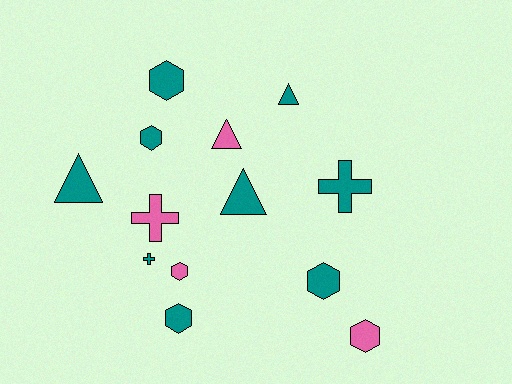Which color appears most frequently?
Teal, with 9 objects.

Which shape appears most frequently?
Hexagon, with 6 objects.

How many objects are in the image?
There are 13 objects.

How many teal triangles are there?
There are 3 teal triangles.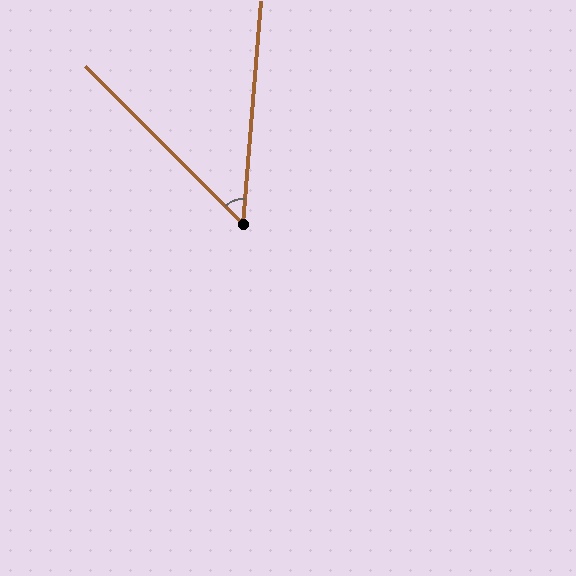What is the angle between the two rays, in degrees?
Approximately 50 degrees.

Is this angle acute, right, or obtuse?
It is acute.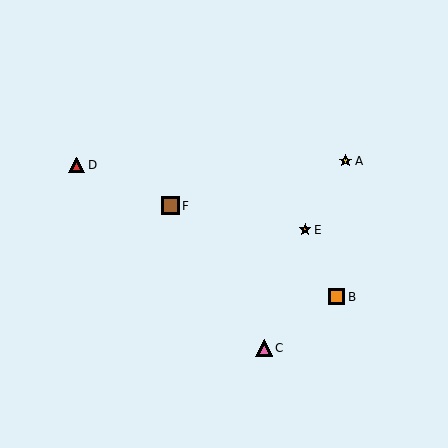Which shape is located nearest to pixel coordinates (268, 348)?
The pink triangle (labeled C) at (264, 348) is nearest to that location.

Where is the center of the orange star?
The center of the orange star is at (305, 230).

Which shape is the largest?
The brown square (labeled F) is the largest.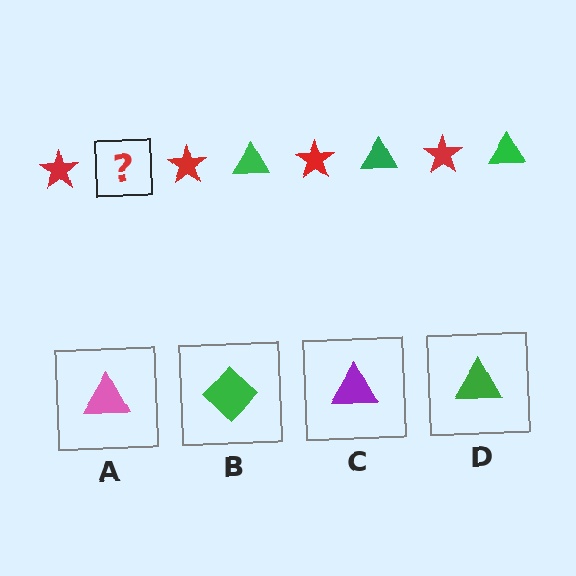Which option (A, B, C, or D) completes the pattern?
D.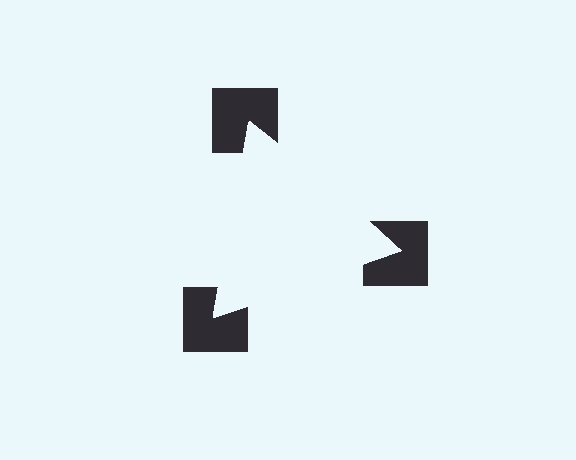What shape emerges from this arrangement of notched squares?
An illusory triangle — its edges are inferred from the aligned wedge cuts in the notched squares, not physically drawn.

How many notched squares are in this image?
There are 3 — one at each vertex of the illusory triangle.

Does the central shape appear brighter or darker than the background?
It typically appears slightly brighter than the background, even though no actual brightness change is drawn.